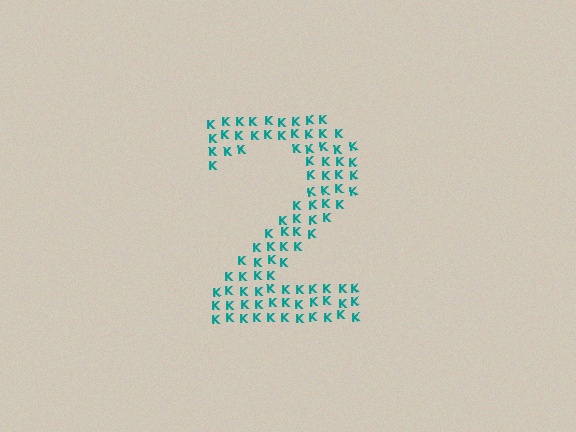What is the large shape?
The large shape is the digit 2.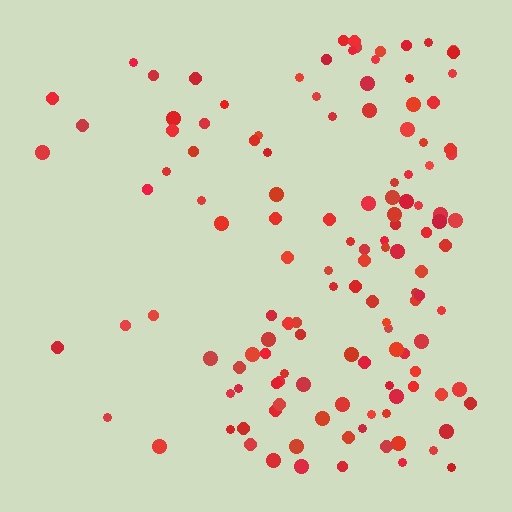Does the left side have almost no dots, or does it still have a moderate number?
Still a moderate number, just noticeably fewer than the right.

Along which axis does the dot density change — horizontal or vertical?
Horizontal.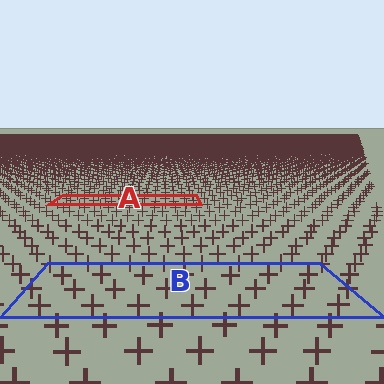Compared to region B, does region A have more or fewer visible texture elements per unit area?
Region A has more texture elements per unit area — they are packed more densely because it is farther away.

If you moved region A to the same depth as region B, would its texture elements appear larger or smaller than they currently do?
They would appear larger. At a closer depth, the same texture elements are projected at a bigger on-screen size.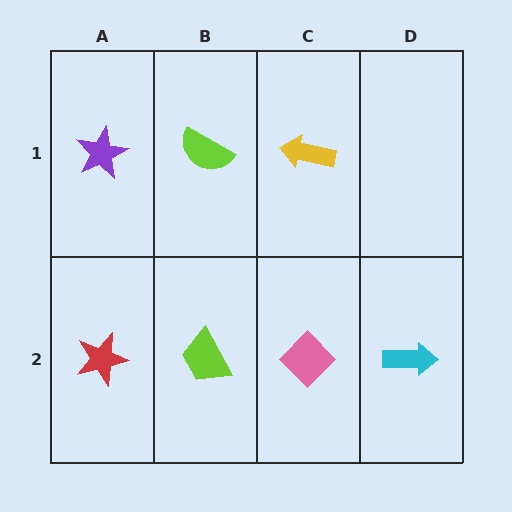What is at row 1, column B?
A lime semicircle.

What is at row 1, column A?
A purple star.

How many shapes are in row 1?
3 shapes.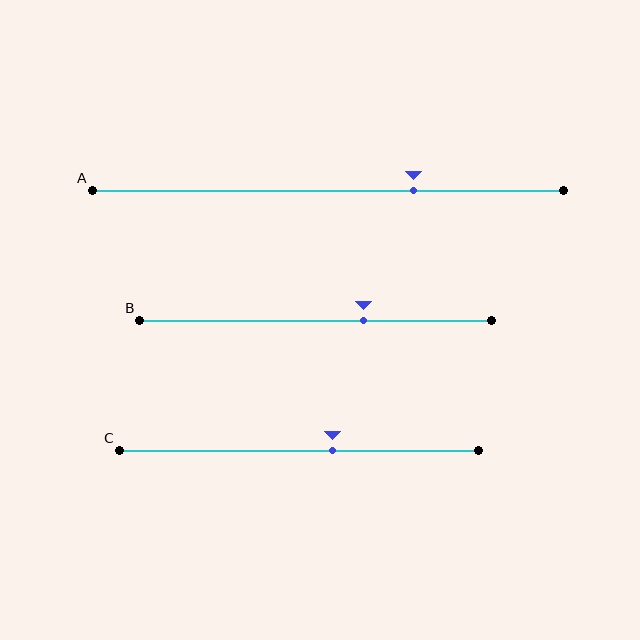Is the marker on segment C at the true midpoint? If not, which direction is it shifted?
No, the marker on segment C is shifted to the right by about 9% of the segment length.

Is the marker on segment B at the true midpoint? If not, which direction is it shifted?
No, the marker on segment B is shifted to the right by about 14% of the segment length.